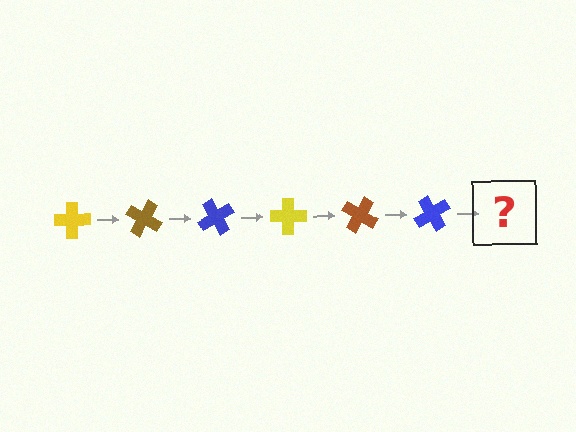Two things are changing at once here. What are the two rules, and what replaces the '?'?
The two rules are that it rotates 30 degrees each step and the color cycles through yellow, brown, and blue. The '?' should be a yellow cross, rotated 180 degrees from the start.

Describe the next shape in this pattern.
It should be a yellow cross, rotated 180 degrees from the start.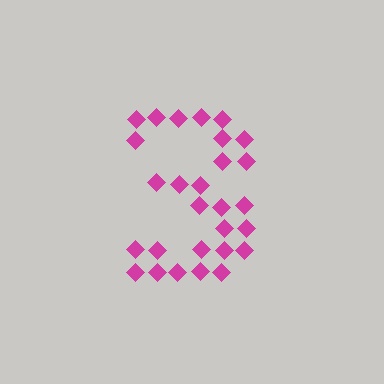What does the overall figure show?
The overall figure shows the digit 3.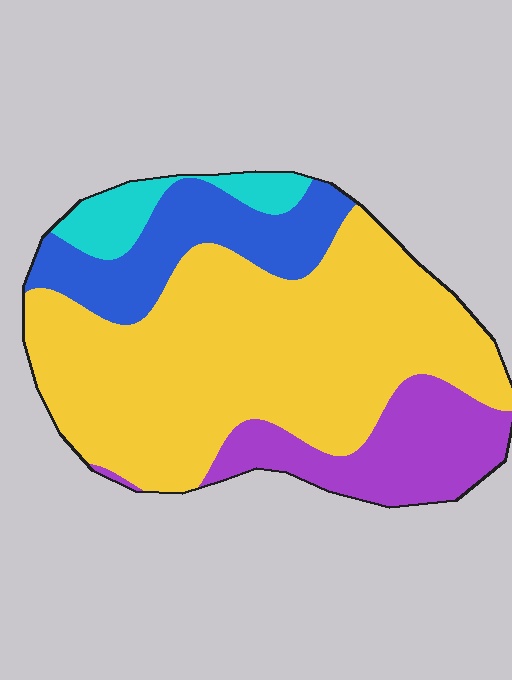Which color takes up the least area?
Cyan, at roughly 5%.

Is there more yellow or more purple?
Yellow.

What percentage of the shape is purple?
Purple takes up about one sixth (1/6) of the shape.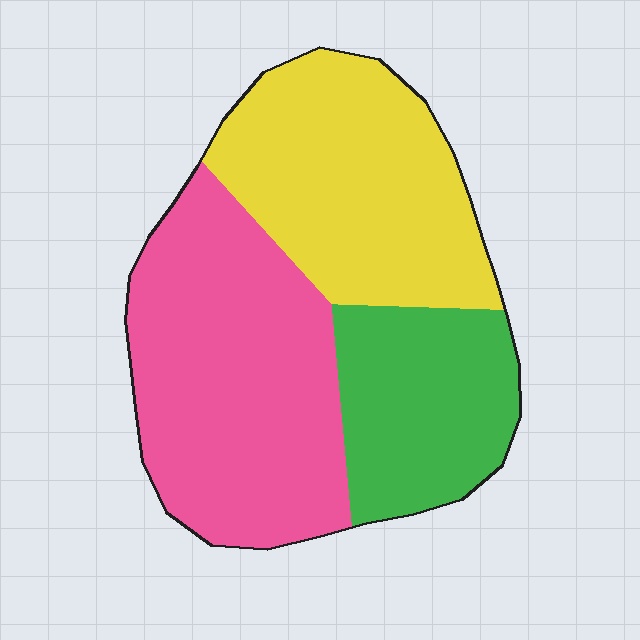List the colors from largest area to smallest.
From largest to smallest: pink, yellow, green.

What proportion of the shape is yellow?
Yellow takes up about one third (1/3) of the shape.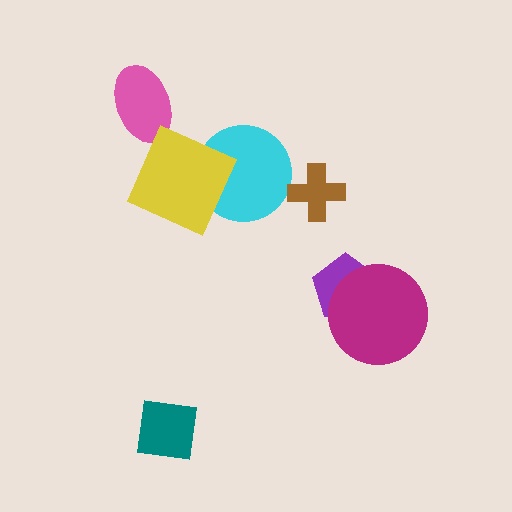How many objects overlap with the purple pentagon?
1 object overlaps with the purple pentagon.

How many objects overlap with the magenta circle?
1 object overlaps with the magenta circle.